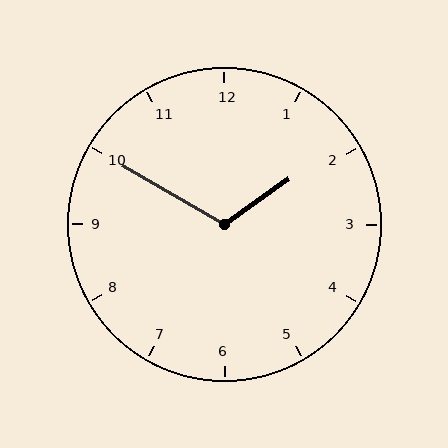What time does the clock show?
1:50.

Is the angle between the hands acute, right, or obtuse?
It is obtuse.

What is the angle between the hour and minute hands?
Approximately 115 degrees.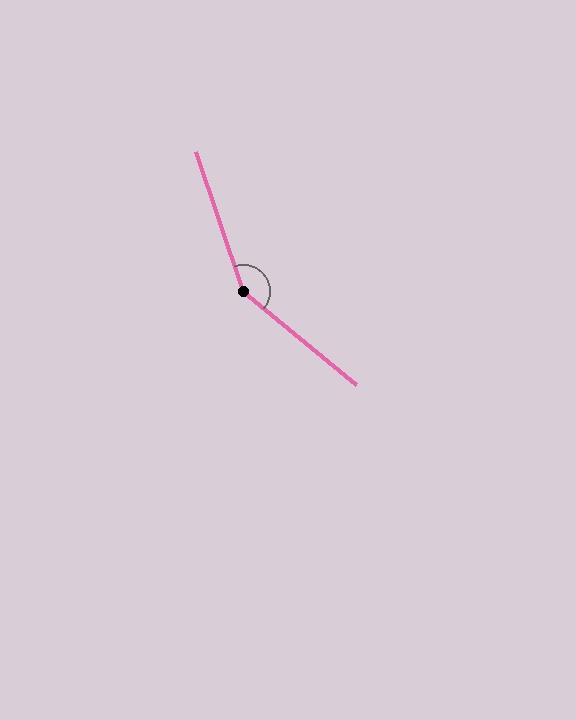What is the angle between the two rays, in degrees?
Approximately 148 degrees.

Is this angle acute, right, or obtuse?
It is obtuse.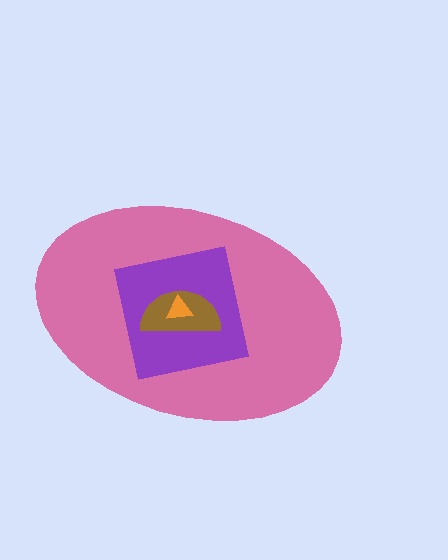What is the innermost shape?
The orange triangle.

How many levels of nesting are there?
4.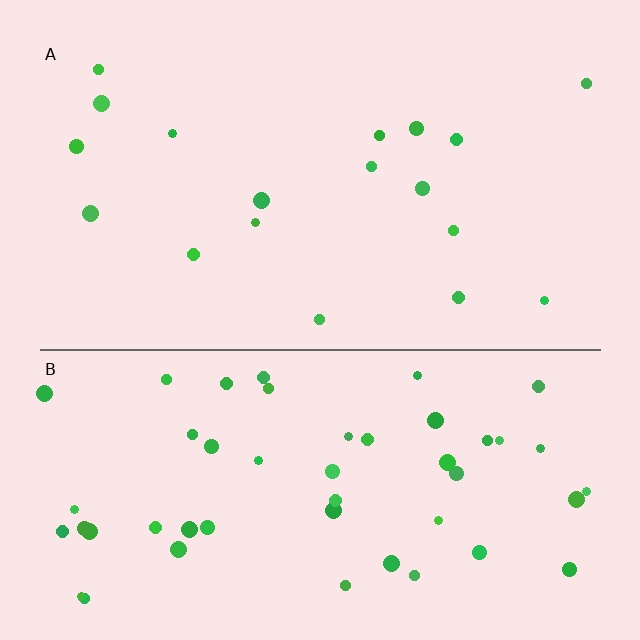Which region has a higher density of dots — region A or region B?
B (the bottom).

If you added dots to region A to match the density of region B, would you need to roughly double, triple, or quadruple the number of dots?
Approximately triple.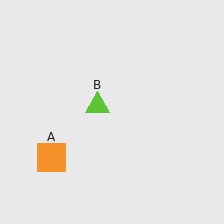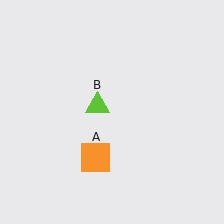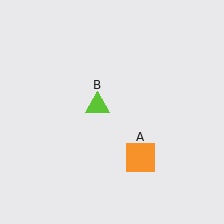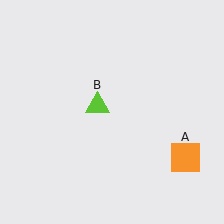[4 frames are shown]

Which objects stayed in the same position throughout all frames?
Lime triangle (object B) remained stationary.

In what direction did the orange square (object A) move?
The orange square (object A) moved right.